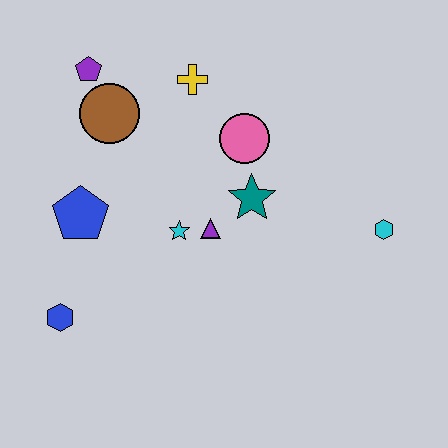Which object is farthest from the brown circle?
The cyan hexagon is farthest from the brown circle.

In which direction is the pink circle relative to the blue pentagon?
The pink circle is to the right of the blue pentagon.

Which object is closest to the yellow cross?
The pink circle is closest to the yellow cross.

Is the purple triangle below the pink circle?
Yes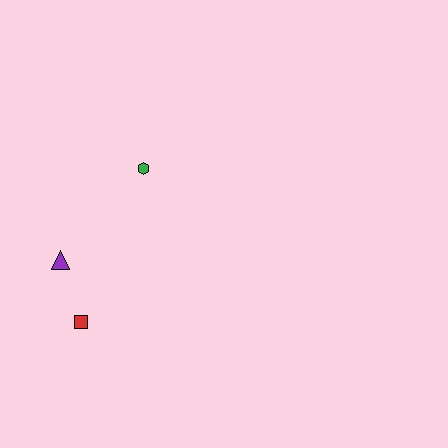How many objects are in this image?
There are 3 objects.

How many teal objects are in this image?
There are no teal objects.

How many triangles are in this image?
There is 1 triangle.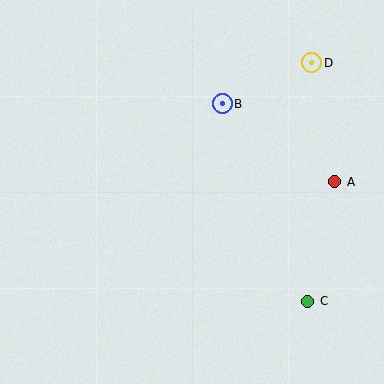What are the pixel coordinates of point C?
Point C is at (308, 301).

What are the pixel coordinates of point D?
Point D is at (312, 63).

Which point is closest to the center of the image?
Point B at (222, 104) is closest to the center.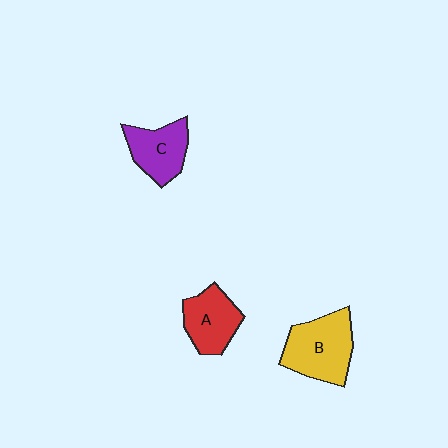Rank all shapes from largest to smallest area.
From largest to smallest: B (yellow), A (red), C (purple).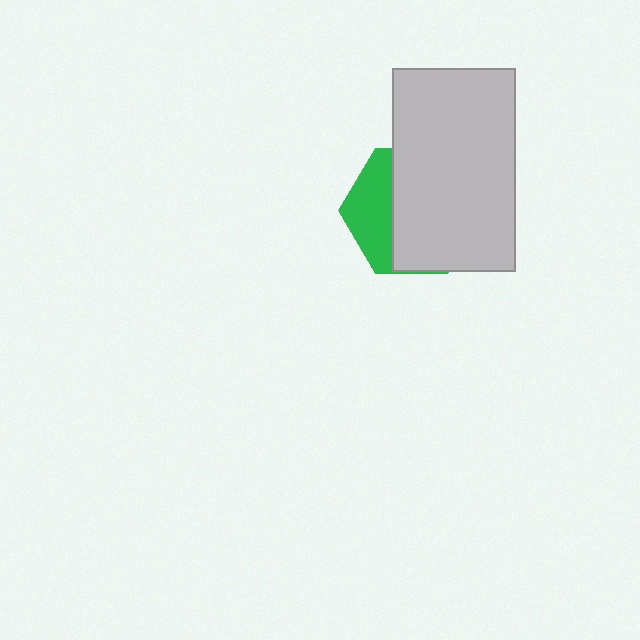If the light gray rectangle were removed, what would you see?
You would see the complete green hexagon.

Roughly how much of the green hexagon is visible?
A small part of it is visible (roughly 33%).